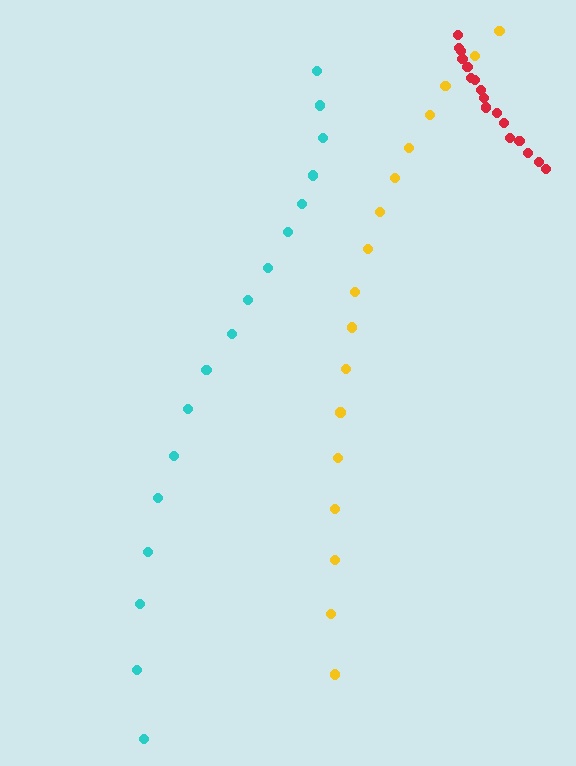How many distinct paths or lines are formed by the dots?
There are 3 distinct paths.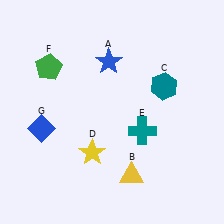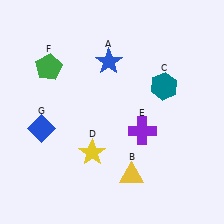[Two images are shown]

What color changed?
The cross (E) changed from teal in Image 1 to purple in Image 2.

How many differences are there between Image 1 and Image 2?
There is 1 difference between the two images.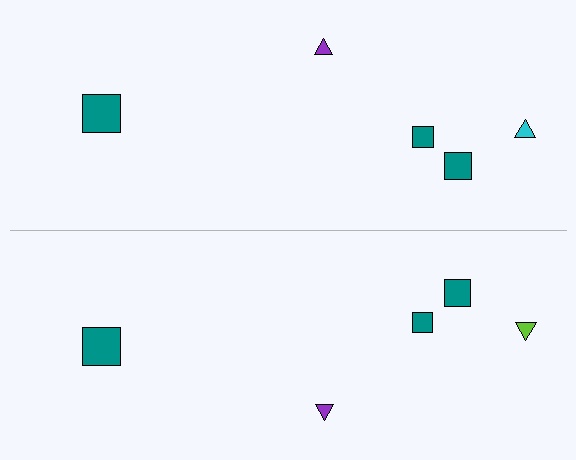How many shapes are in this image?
There are 10 shapes in this image.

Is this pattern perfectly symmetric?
No, the pattern is not perfectly symmetric. The lime triangle on the bottom side breaks the symmetry — its mirror counterpart is cyan.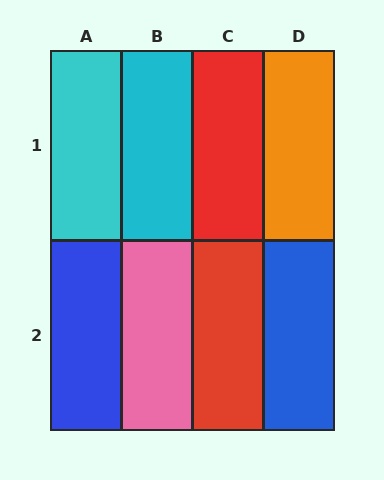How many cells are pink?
1 cell is pink.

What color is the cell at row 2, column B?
Pink.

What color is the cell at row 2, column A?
Blue.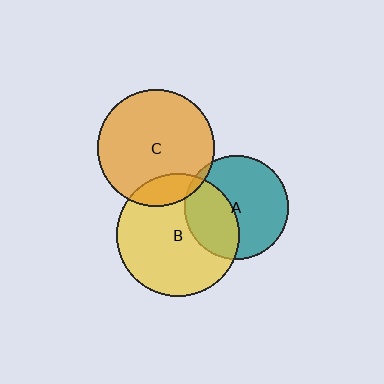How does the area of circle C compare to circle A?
Approximately 1.3 times.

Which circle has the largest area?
Circle B (yellow).